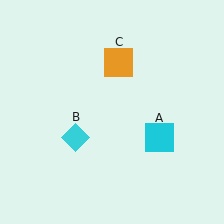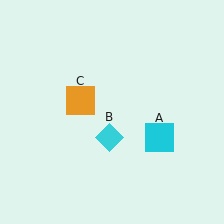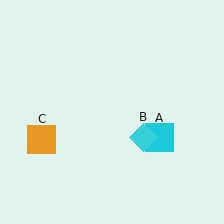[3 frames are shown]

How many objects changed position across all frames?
2 objects changed position: cyan diamond (object B), orange square (object C).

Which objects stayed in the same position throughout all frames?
Cyan square (object A) remained stationary.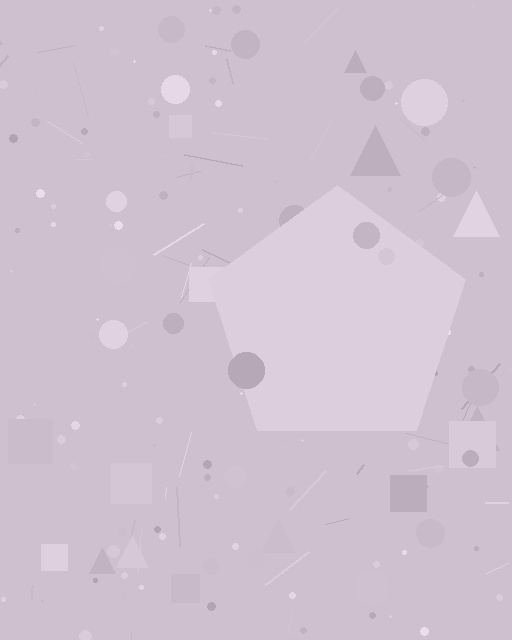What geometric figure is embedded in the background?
A pentagon is embedded in the background.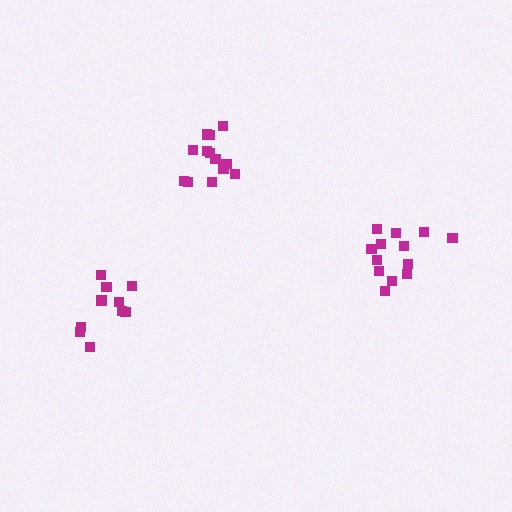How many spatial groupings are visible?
There are 3 spatial groupings.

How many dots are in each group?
Group 1: 13 dots, Group 2: 13 dots, Group 3: 10 dots (36 total).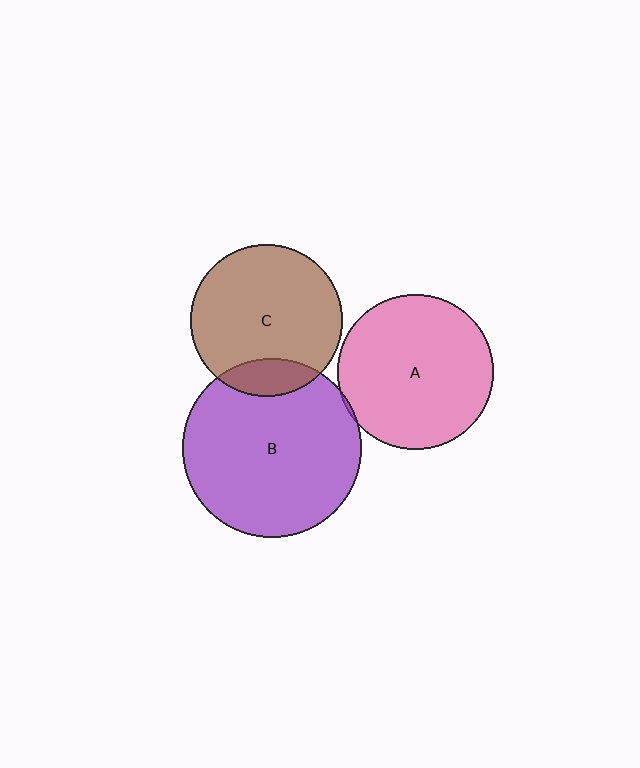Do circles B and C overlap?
Yes.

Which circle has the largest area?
Circle B (purple).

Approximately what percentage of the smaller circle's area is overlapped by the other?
Approximately 15%.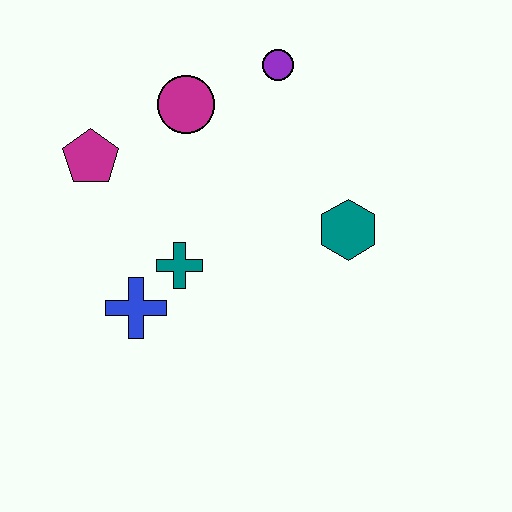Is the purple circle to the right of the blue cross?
Yes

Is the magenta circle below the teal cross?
No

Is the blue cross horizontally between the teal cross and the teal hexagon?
No